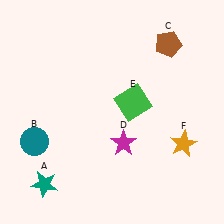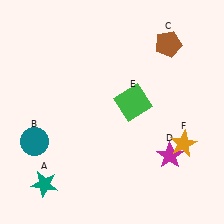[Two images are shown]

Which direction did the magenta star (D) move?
The magenta star (D) moved right.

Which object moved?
The magenta star (D) moved right.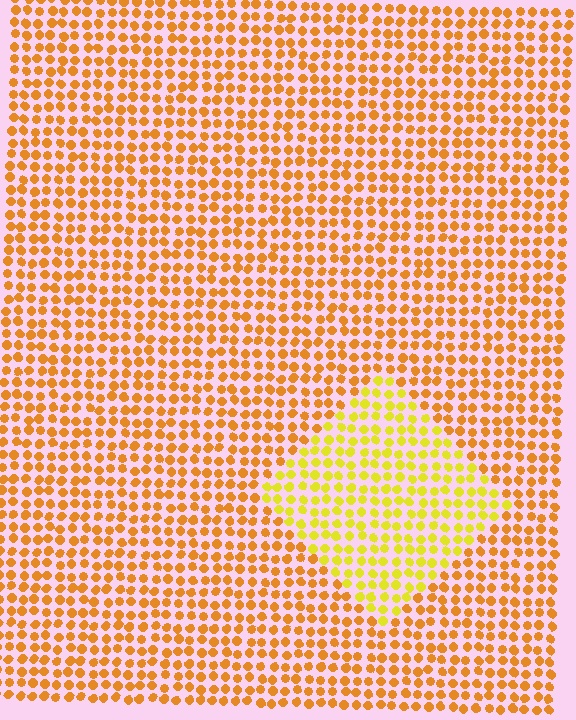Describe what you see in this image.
The image is filled with small orange elements in a uniform arrangement. A diamond-shaped region is visible where the elements are tinted to a slightly different hue, forming a subtle color boundary.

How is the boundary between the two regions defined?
The boundary is defined purely by a slight shift in hue (about 31 degrees). Spacing, size, and orientation are identical on both sides.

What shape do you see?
I see a diamond.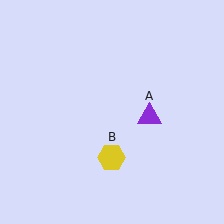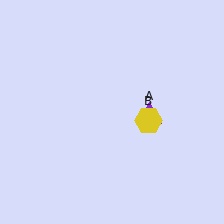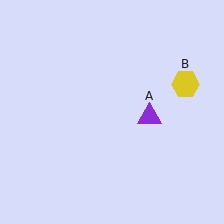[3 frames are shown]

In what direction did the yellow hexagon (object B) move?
The yellow hexagon (object B) moved up and to the right.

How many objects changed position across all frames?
1 object changed position: yellow hexagon (object B).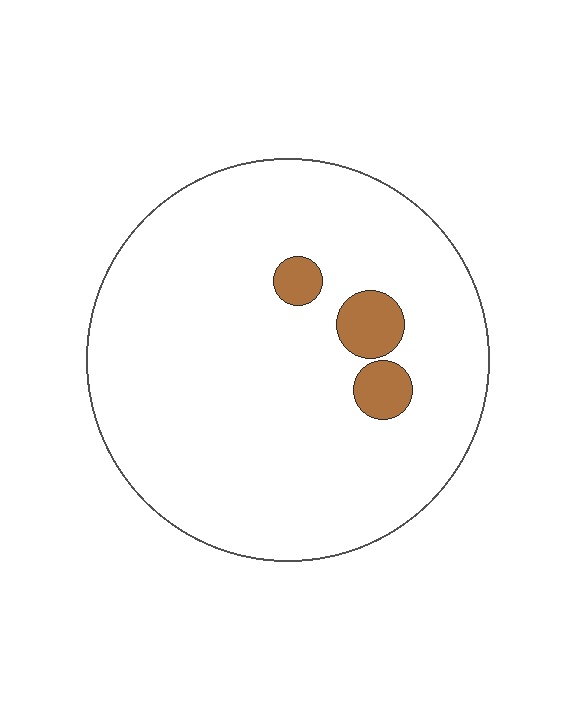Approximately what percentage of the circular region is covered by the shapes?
Approximately 5%.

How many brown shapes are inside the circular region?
3.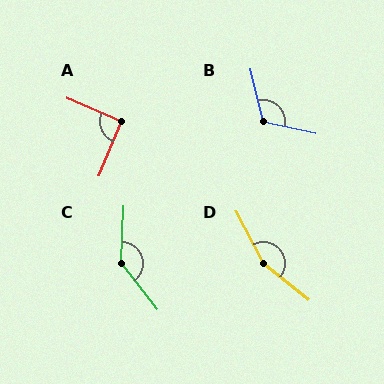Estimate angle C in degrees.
Approximately 140 degrees.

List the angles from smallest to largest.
A (91°), B (115°), C (140°), D (156°).